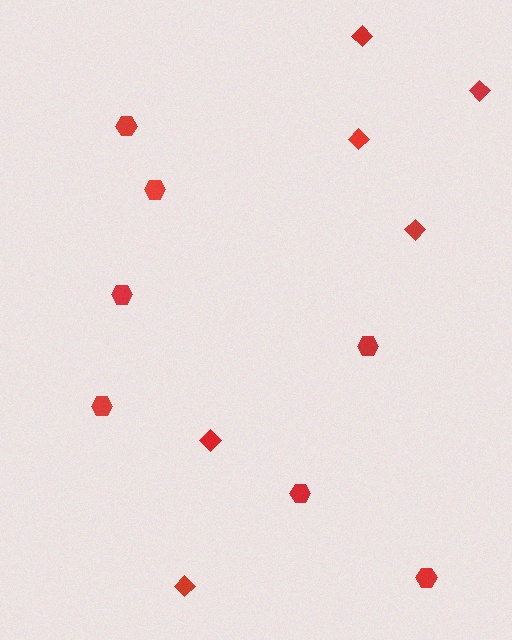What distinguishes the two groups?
There are 2 groups: one group of hexagons (7) and one group of diamonds (6).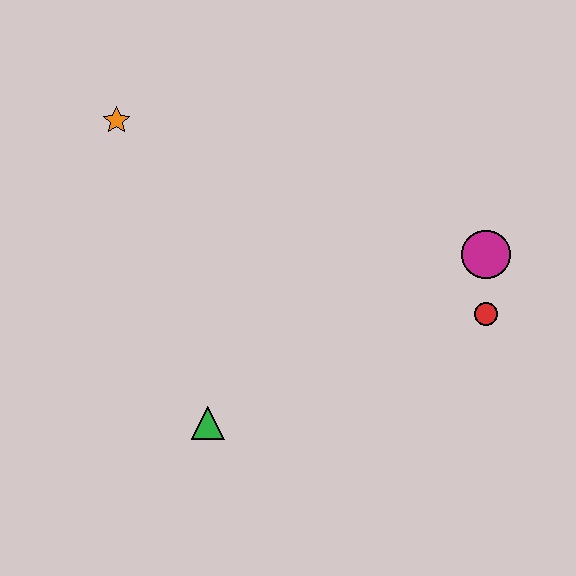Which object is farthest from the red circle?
The orange star is farthest from the red circle.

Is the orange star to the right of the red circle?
No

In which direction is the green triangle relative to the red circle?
The green triangle is to the left of the red circle.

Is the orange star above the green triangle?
Yes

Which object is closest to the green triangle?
The red circle is closest to the green triangle.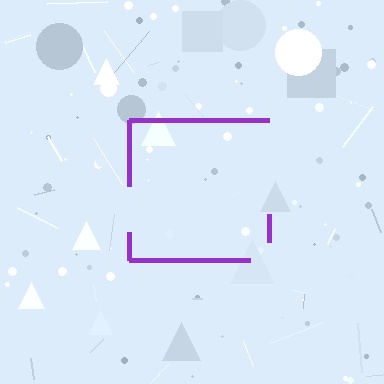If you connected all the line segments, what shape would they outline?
They would outline a square.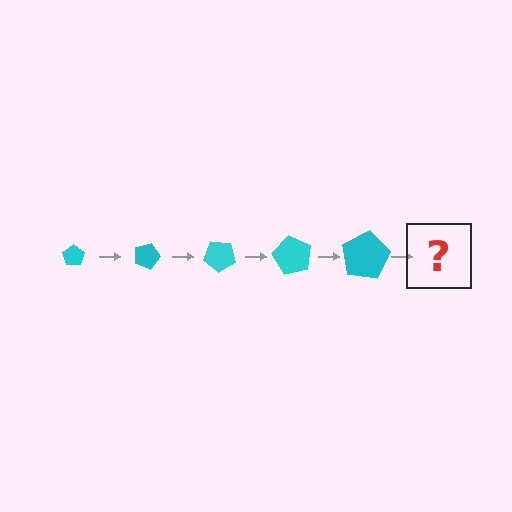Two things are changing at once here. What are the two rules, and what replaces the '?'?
The two rules are that the pentagon grows larger each step and it rotates 20 degrees each step. The '?' should be a pentagon, larger than the previous one and rotated 100 degrees from the start.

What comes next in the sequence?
The next element should be a pentagon, larger than the previous one and rotated 100 degrees from the start.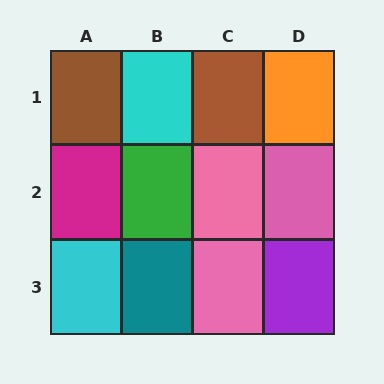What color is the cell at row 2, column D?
Pink.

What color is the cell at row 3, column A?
Cyan.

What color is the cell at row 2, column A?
Magenta.